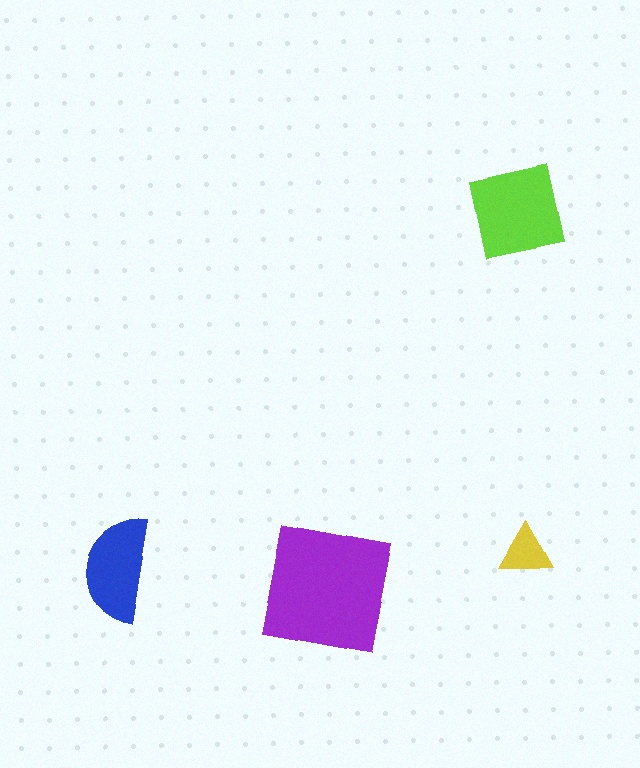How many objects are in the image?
There are 4 objects in the image.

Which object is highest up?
The lime square is topmost.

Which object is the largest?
The purple square.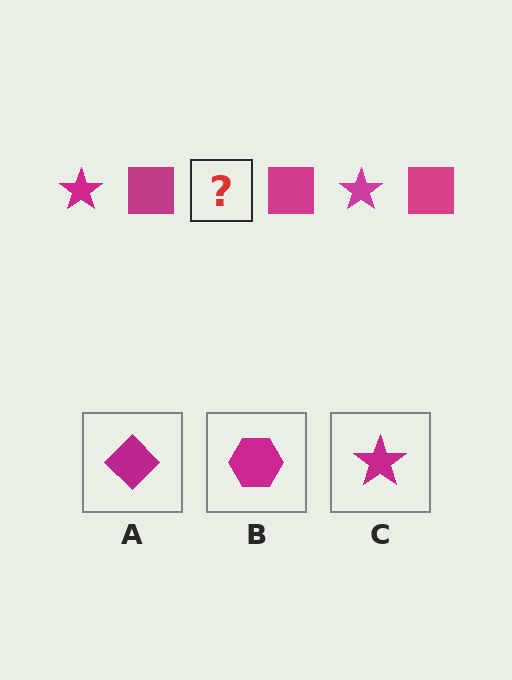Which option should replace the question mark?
Option C.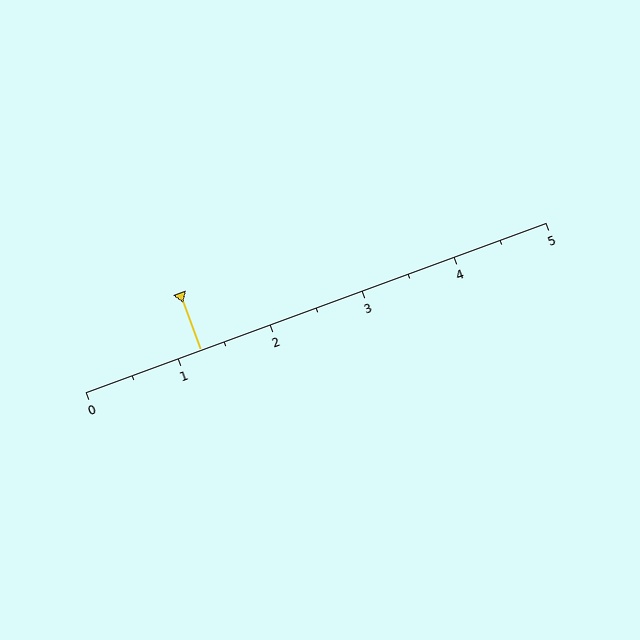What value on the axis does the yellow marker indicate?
The marker indicates approximately 1.2.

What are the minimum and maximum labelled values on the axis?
The axis runs from 0 to 5.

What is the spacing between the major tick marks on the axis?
The major ticks are spaced 1 apart.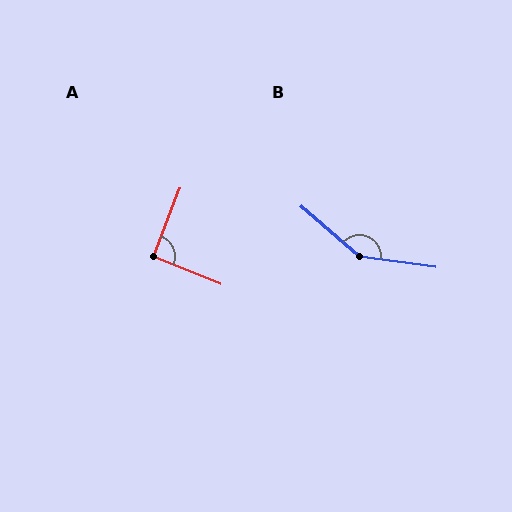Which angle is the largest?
B, at approximately 146 degrees.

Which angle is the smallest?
A, at approximately 91 degrees.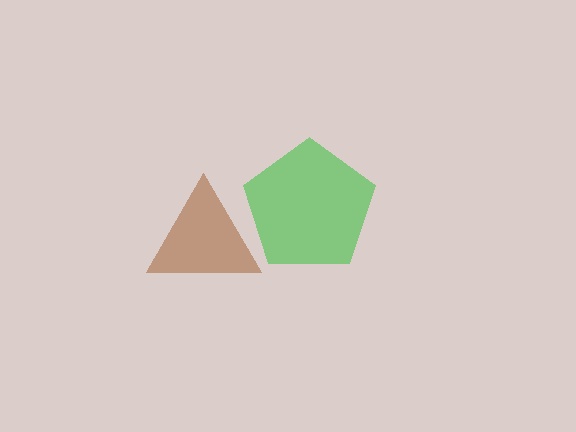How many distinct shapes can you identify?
There are 2 distinct shapes: a green pentagon, a brown triangle.